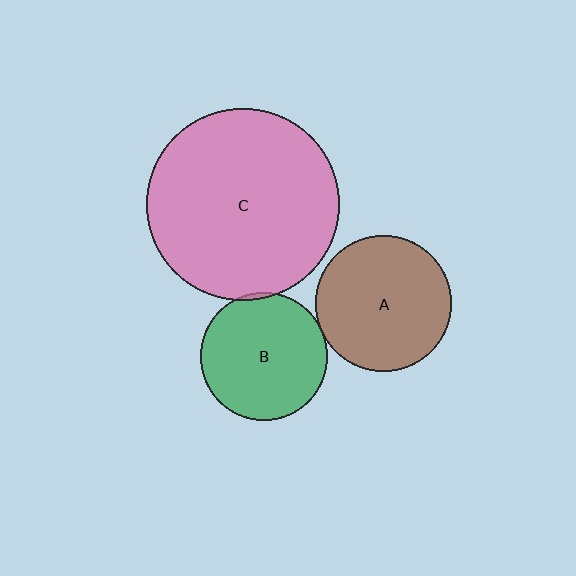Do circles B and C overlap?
Yes.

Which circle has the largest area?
Circle C (pink).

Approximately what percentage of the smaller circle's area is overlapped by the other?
Approximately 5%.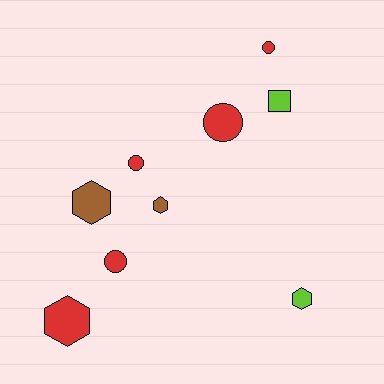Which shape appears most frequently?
Circle, with 4 objects.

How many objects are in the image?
There are 9 objects.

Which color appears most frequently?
Red, with 5 objects.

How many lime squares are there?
There is 1 lime square.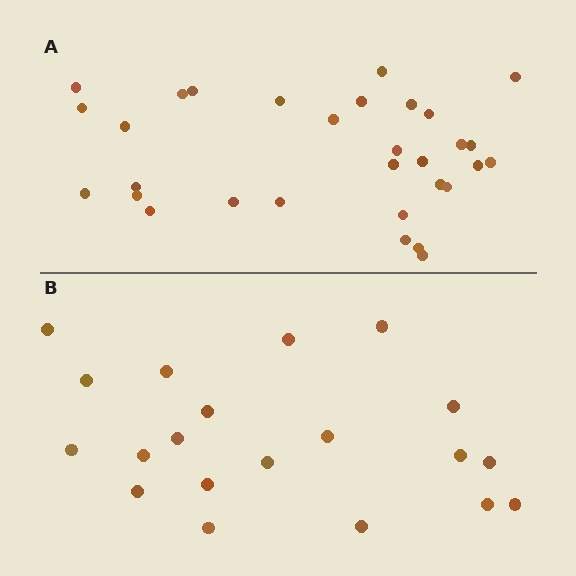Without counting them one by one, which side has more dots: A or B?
Region A (the top region) has more dots.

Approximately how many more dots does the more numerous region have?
Region A has roughly 12 or so more dots than region B.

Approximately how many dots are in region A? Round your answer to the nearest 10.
About 30 dots. (The exact count is 31, which rounds to 30.)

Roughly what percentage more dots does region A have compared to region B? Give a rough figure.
About 55% more.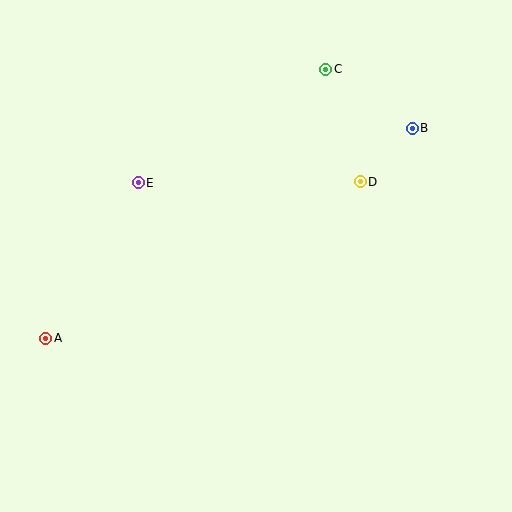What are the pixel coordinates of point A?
Point A is at (46, 338).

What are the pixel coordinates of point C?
Point C is at (326, 69).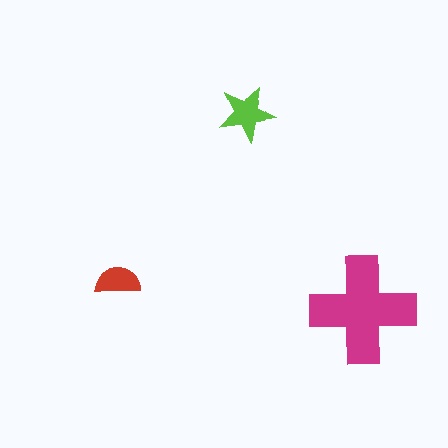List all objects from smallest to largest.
The red semicircle, the lime star, the magenta cross.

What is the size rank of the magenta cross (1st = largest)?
1st.